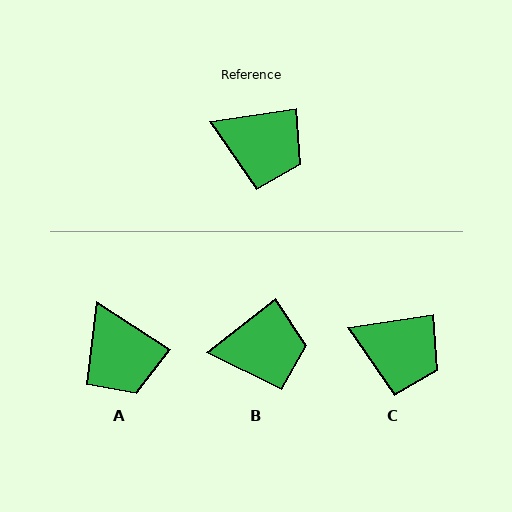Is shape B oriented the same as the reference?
No, it is off by about 30 degrees.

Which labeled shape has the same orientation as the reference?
C.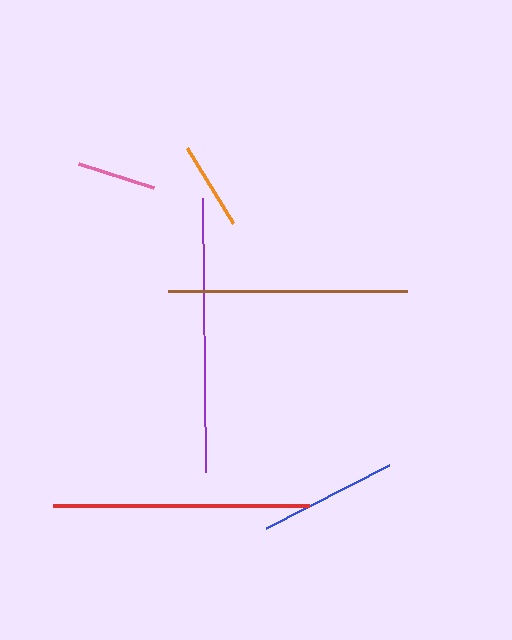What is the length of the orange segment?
The orange segment is approximately 87 pixels long.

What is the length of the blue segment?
The blue segment is approximately 138 pixels long.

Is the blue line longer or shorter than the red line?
The red line is longer than the blue line.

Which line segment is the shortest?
The pink line is the shortest at approximately 79 pixels.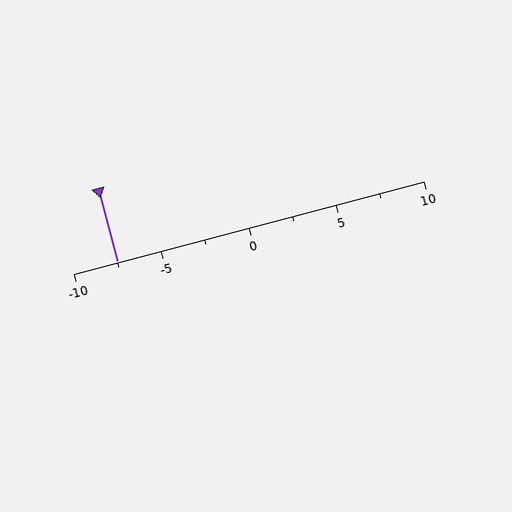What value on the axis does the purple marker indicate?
The marker indicates approximately -7.5.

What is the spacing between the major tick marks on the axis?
The major ticks are spaced 5 apart.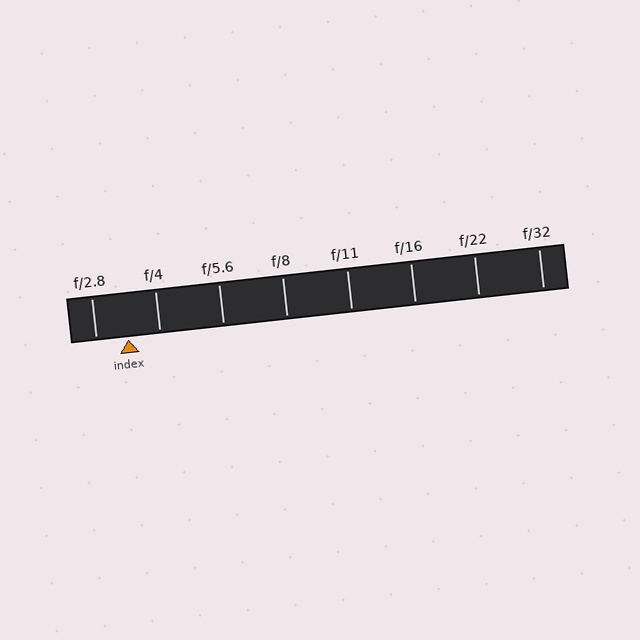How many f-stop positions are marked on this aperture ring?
There are 8 f-stop positions marked.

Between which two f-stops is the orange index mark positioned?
The index mark is between f/2.8 and f/4.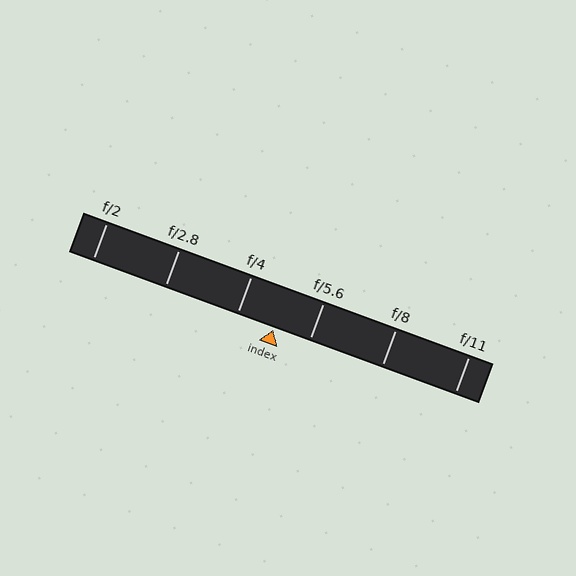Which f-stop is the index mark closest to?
The index mark is closest to f/5.6.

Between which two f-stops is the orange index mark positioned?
The index mark is between f/4 and f/5.6.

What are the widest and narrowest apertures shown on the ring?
The widest aperture shown is f/2 and the narrowest is f/11.